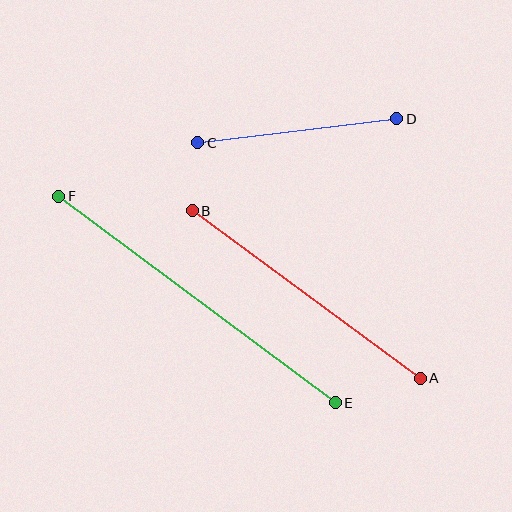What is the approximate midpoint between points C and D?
The midpoint is at approximately (297, 131) pixels.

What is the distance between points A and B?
The distance is approximately 283 pixels.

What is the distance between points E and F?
The distance is approximately 345 pixels.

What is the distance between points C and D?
The distance is approximately 201 pixels.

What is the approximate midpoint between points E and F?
The midpoint is at approximately (197, 300) pixels.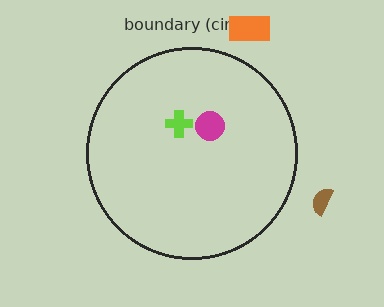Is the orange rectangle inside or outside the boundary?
Outside.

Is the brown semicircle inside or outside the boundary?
Outside.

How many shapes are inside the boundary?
2 inside, 2 outside.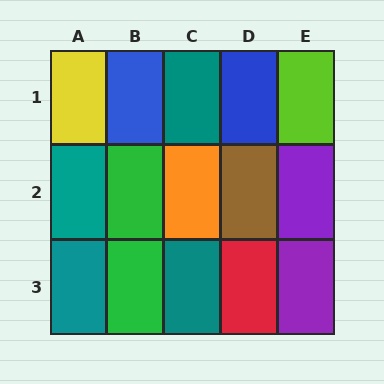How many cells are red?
1 cell is red.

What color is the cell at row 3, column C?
Teal.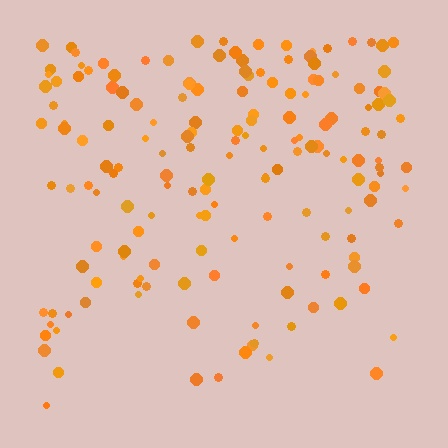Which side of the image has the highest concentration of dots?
The top.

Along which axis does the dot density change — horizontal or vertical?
Vertical.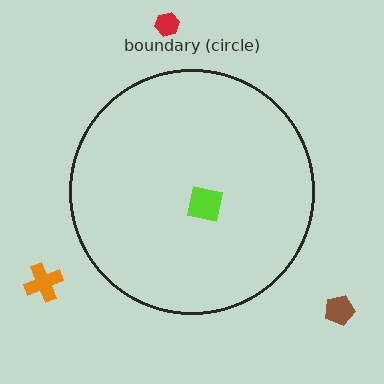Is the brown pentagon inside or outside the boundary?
Outside.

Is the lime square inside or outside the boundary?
Inside.